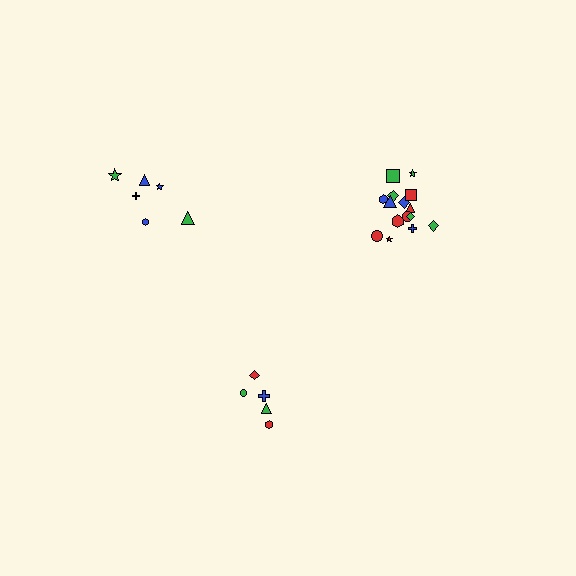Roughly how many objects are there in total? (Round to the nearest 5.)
Roughly 25 objects in total.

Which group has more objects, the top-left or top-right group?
The top-right group.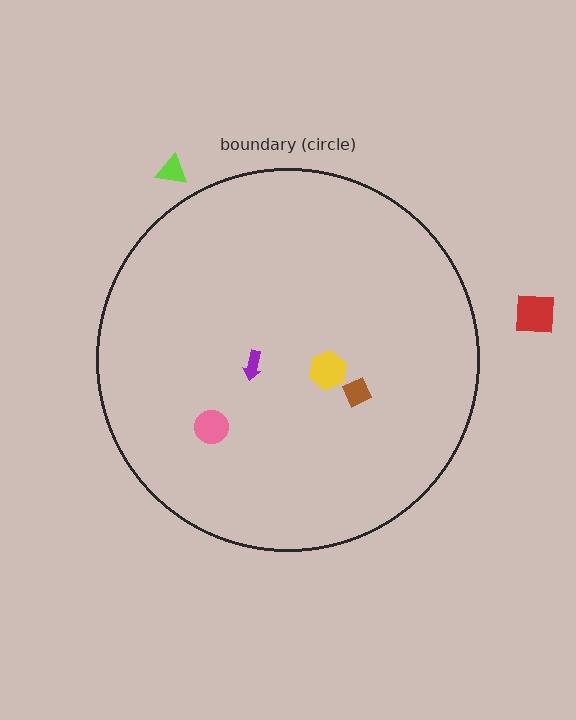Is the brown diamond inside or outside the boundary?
Inside.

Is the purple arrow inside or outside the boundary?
Inside.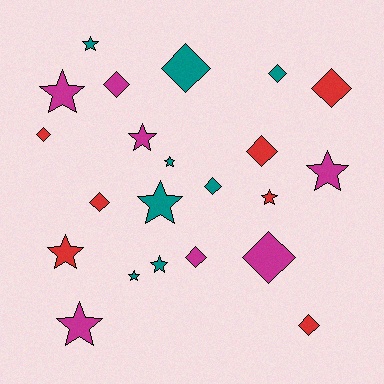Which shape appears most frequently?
Star, with 11 objects.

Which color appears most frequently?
Teal, with 8 objects.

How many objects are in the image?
There are 22 objects.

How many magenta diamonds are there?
There are 3 magenta diamonds.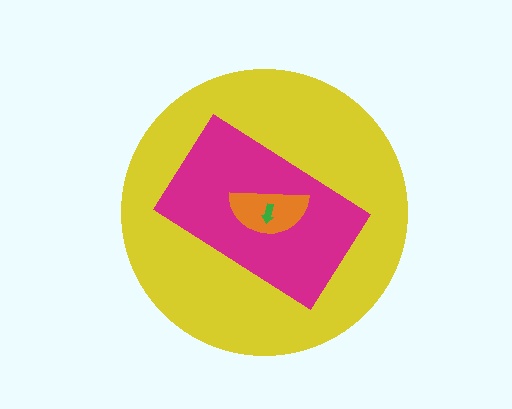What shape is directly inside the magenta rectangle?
The orange semicircle.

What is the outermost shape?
The yellow circle.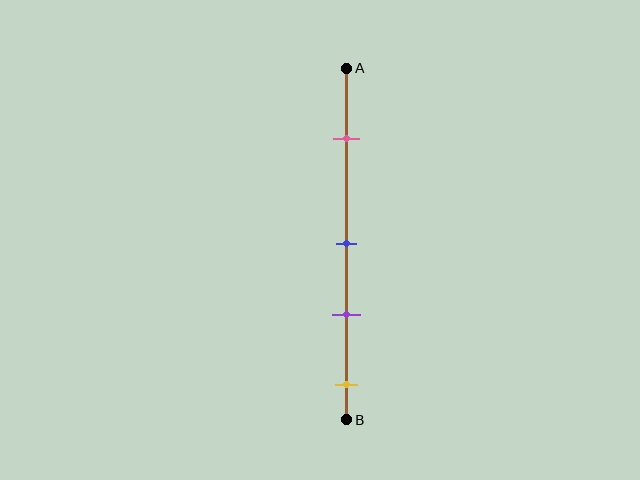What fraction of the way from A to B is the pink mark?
The pink mark is approximately 20% (0.2) of the way from A to B.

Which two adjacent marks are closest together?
The blue and purple marks are the closest adjacent pair.